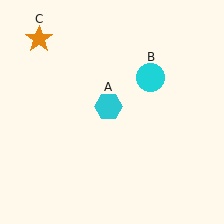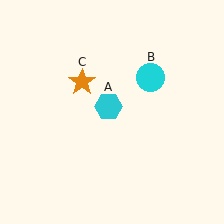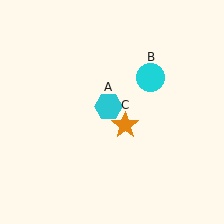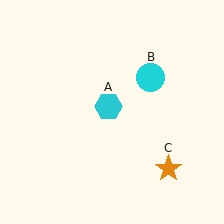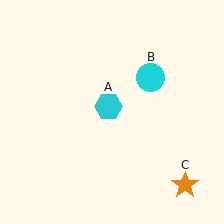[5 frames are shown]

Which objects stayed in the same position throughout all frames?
Cyan hexagon (object A) and cyan circle (object B) remained stationary.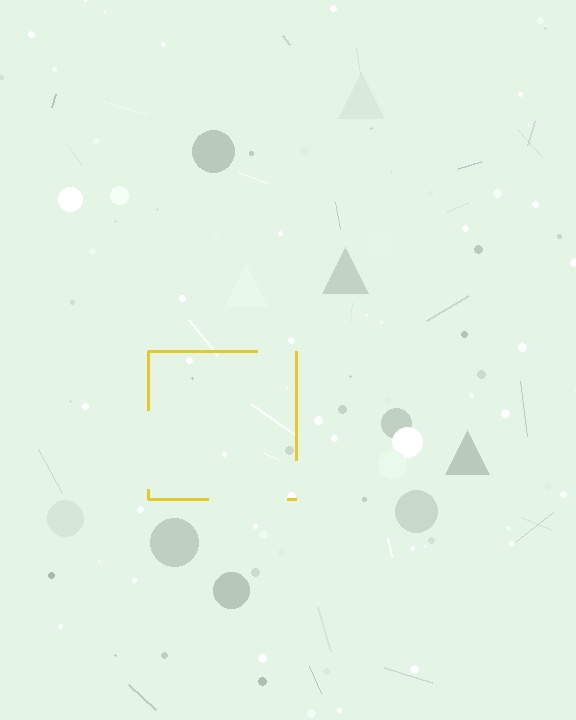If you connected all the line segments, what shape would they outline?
They would outline a square.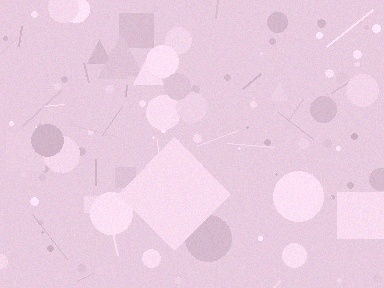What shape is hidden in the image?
A diamond is hidden in the image.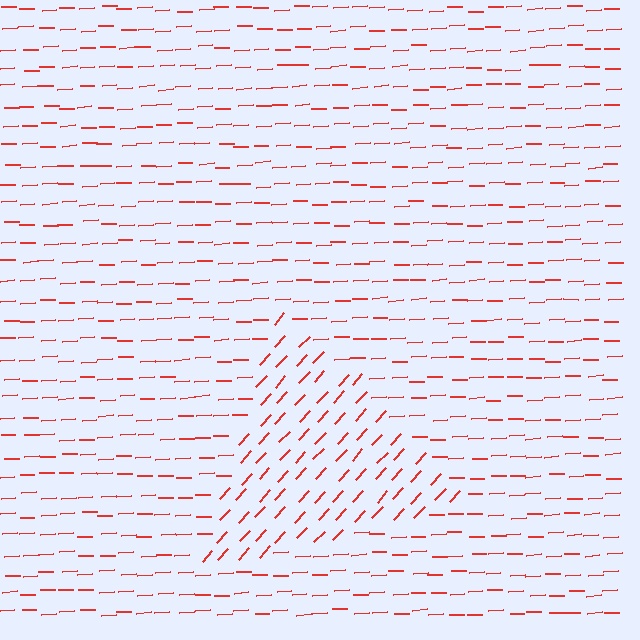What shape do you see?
I see a triangle.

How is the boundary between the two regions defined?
The boundary is defined purely by a change in line orientation (approximately 45 degrees difference). All lines are the same color and thickness.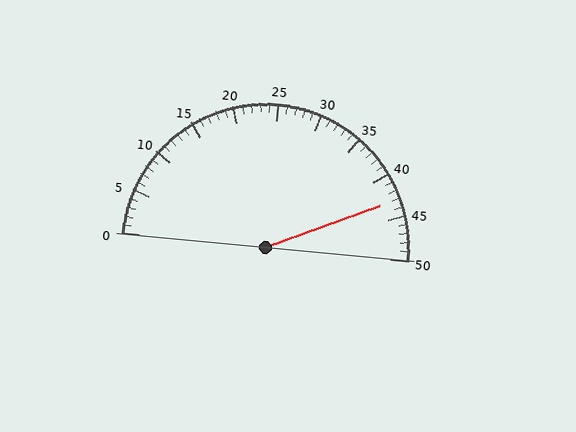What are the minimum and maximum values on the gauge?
The gauge ranges from 0 to 50.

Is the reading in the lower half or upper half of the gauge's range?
The reading is in the upper half of the range (0 to 50).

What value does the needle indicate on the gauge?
The needle indicates approximately 43.